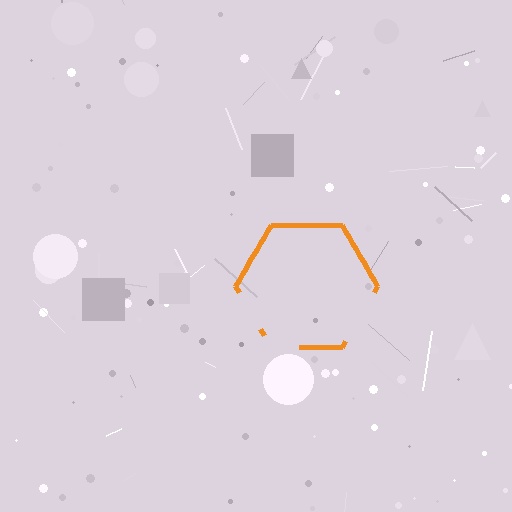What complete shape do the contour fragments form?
The contour fragments form a hexagon.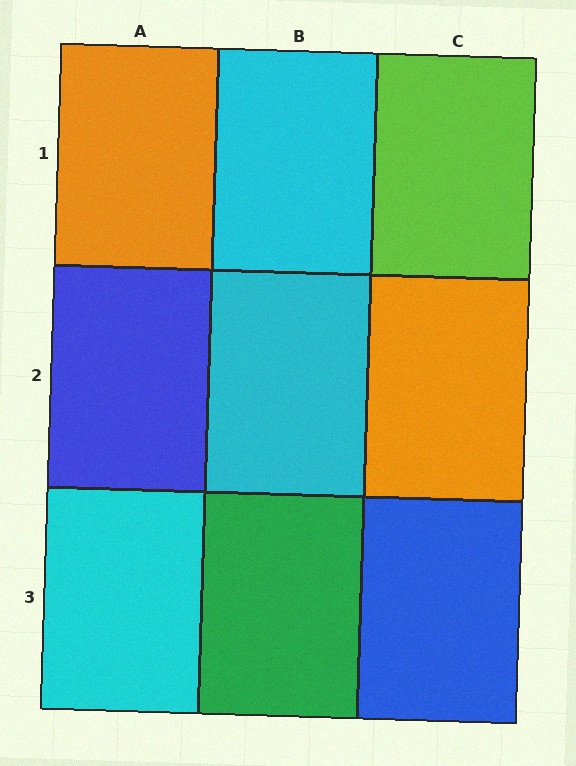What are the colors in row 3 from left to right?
Cyan, green, blue.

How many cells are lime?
1 cell is lime.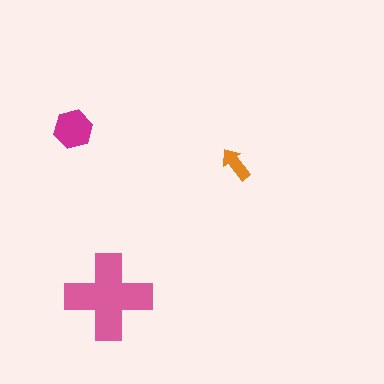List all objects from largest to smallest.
The pink cross, the magenta hexagon, the orange arrow.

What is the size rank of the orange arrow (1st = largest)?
3rd.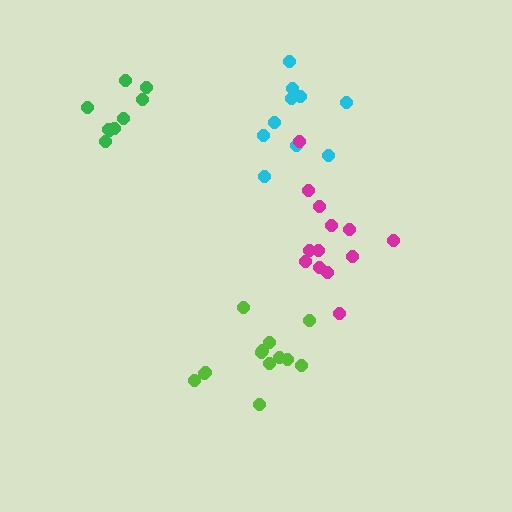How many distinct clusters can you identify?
There are 4 distinct clusters.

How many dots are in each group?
Group 1: 10 dots, Group 2: 9 dots, Group 3: 13 dots, Group 4: 13 dots (45 total).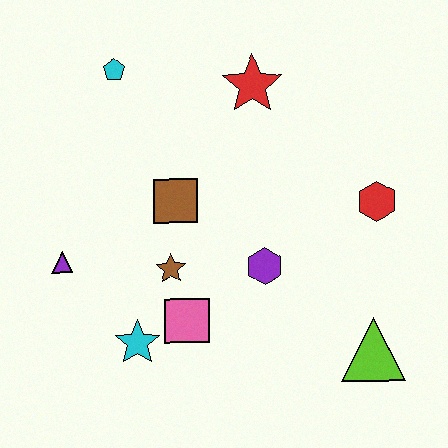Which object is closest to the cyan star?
The pink square is closest to the cyan star.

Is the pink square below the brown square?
Yes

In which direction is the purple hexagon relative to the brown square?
The purple hexagon is to the right of the brown square.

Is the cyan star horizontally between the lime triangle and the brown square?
No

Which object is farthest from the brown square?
The lime triangle is farthest from the brown square.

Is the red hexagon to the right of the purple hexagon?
Yes